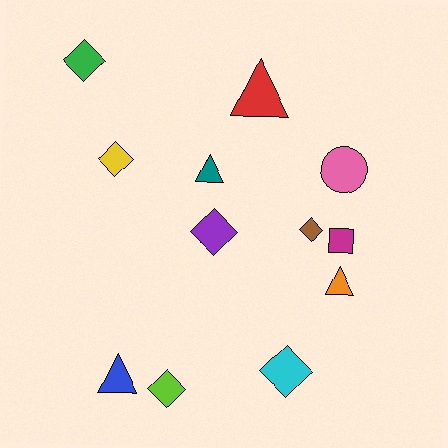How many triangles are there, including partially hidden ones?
There are 4 triangles.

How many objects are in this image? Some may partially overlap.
There are 12 objects.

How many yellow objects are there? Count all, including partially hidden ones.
There is 1 yellow object.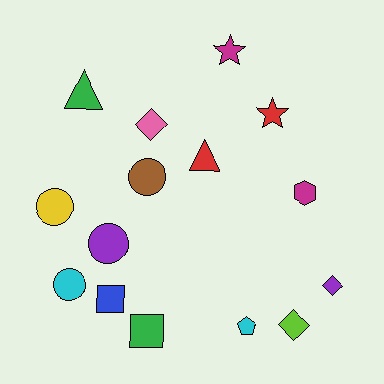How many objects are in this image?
There are 15 objects.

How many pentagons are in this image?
There is 1 pentagon.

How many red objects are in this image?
There are 2 red objects.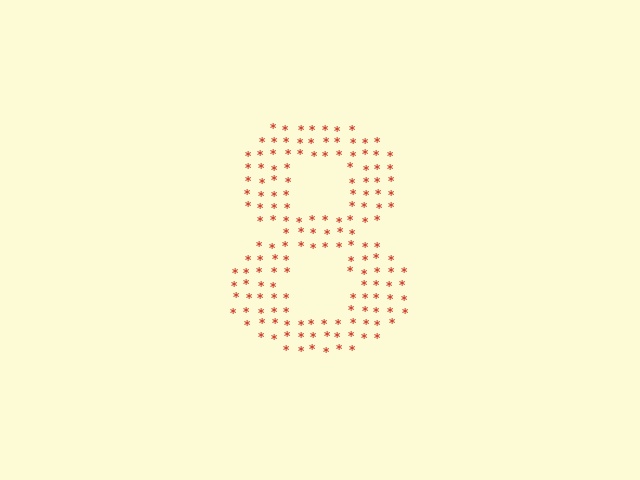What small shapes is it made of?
It is made of small asterisks.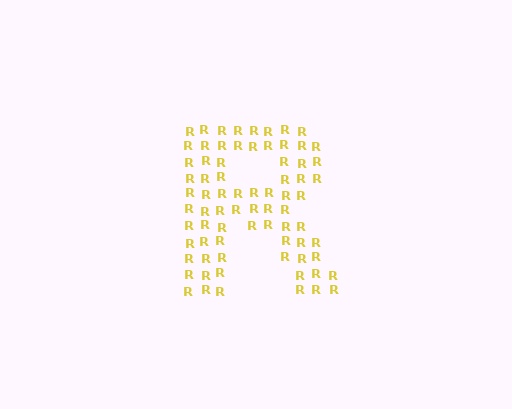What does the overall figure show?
The overall figure shows the letter R.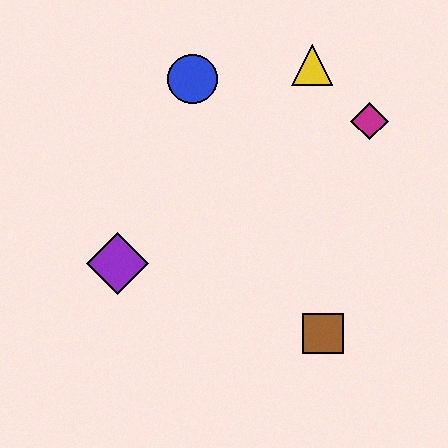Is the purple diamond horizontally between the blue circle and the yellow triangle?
No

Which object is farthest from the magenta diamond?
The purple diamond is farthest from the magenta diamond.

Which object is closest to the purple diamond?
The blue circle is closest to the purple diamond.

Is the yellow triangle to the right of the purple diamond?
Yes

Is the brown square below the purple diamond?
Yes